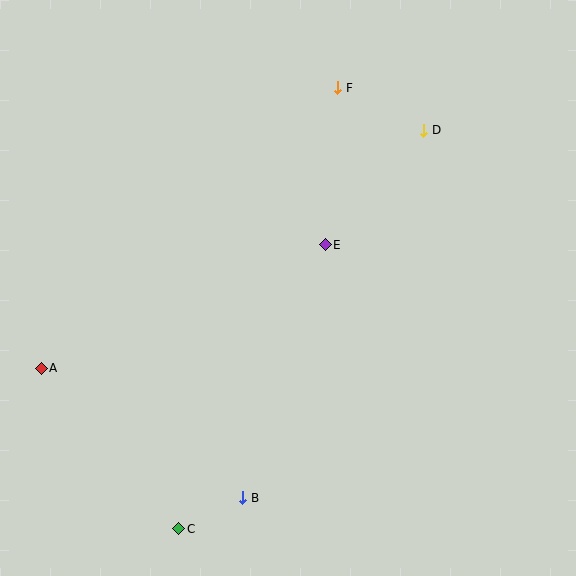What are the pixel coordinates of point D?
Point D is at (424, 130).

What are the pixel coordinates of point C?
Point C is at (179, 529).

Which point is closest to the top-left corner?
Point F is closest to the top-left corner.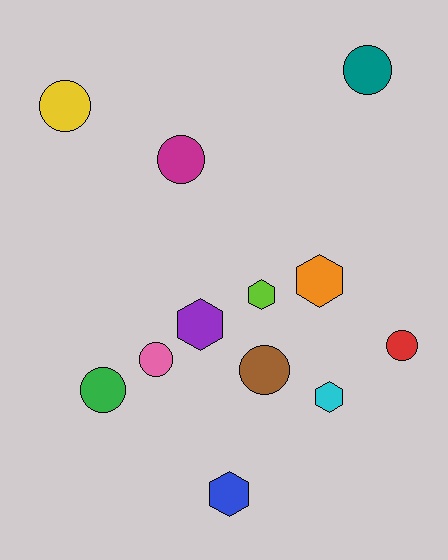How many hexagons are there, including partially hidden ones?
There are 5 hexagons.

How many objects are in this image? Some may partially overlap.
There are 12 objects.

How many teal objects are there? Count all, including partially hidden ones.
There is 1 teal object.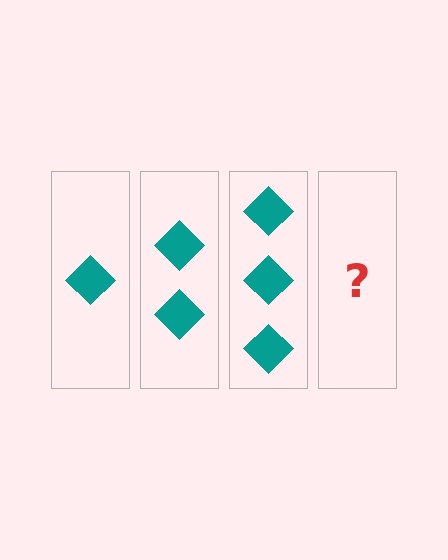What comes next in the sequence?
The next element should be 4 diamonds.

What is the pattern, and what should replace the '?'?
The pattern is that each step adds one more diamond. The '?' should be 4 diamonds.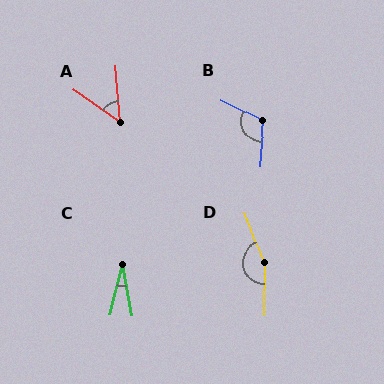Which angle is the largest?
D, at approximately 160 degrees.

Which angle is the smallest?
C, at approximately 24 degrees.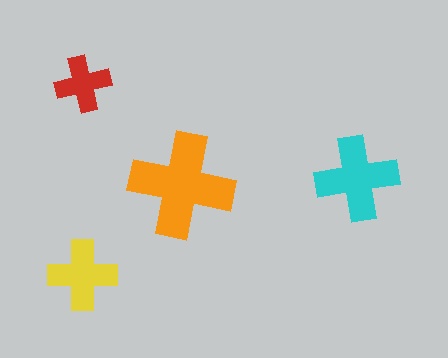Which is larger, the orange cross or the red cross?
The orange one.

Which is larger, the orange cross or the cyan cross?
The orange one.